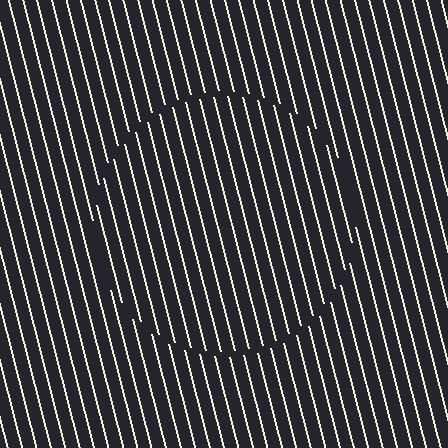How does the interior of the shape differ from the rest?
The interior of the shape contains the same grating, shifted by half a period — the contour is defined by the phase discontinuity where line-ends from the inner and outer gratings abut.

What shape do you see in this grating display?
An illusory circle. The interior of the shape contains the same grating, shifted by half a period — the contour is defined by the phase discontinuity where line-ends from the inner and outer gratings abut.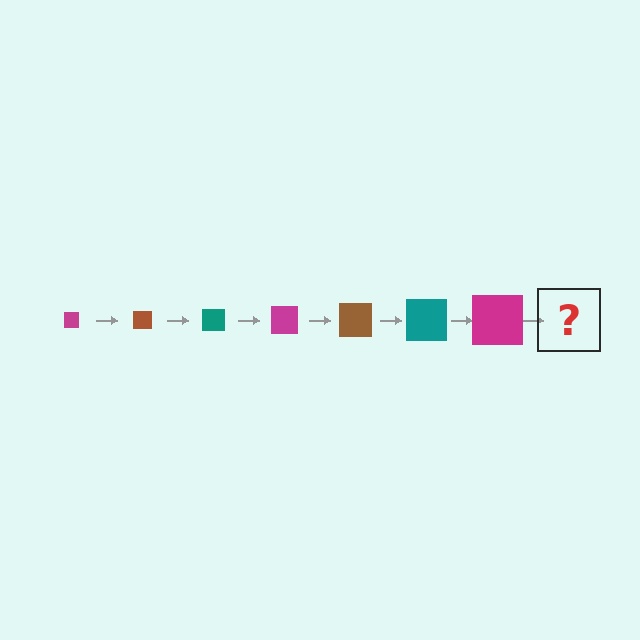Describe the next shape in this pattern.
It should be a brown square, larger than the previous one.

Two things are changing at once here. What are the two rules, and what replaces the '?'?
The two rules are that the square grows larger each step and the color cycles through magenta, brown, and teal. The '?' should be a brown square, larger than the previous one.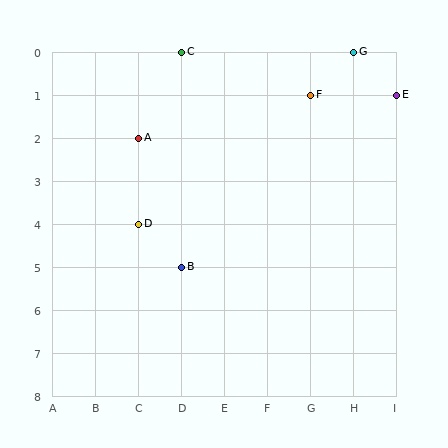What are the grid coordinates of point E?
Point E is at grid coordinates (I, 1).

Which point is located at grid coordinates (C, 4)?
Point D is at (C, 4).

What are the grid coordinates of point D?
Point D is at grid coordinates (C, 4).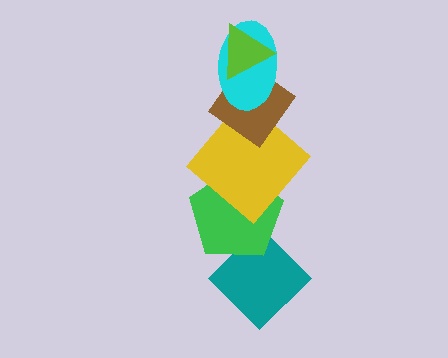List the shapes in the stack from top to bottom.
From top to bottom: the lime triangle, the cyan ellipse, the brown diamond, the yellow diamond, the green pentagon, the teal diamond.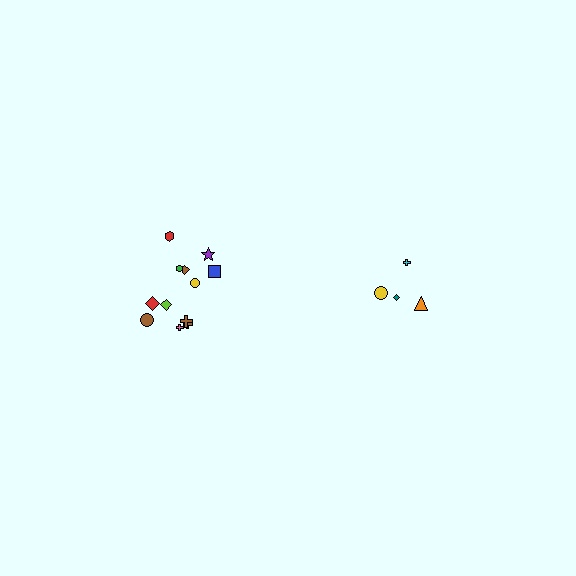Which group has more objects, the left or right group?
The left group.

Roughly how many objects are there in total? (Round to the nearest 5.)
Roughly 15 objects in total.